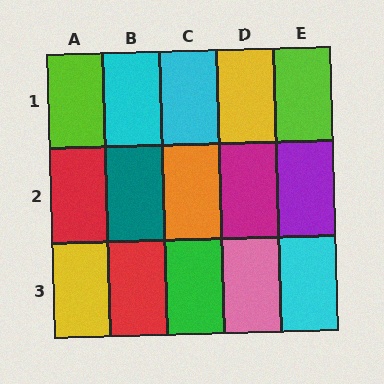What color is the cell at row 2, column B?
Teal.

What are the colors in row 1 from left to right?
Lime, cyan, cyan, yellow, lime.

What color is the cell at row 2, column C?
Orange.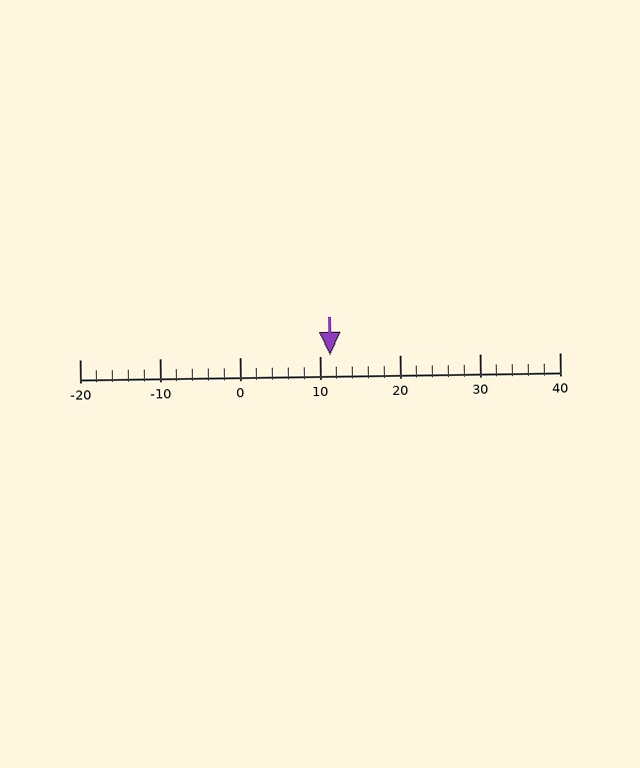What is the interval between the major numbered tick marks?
The major tick marks are spaced 10 units apart.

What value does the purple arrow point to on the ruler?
The purple arrow points to approximately 11.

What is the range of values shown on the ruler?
The ruler shows values from -20 to 40.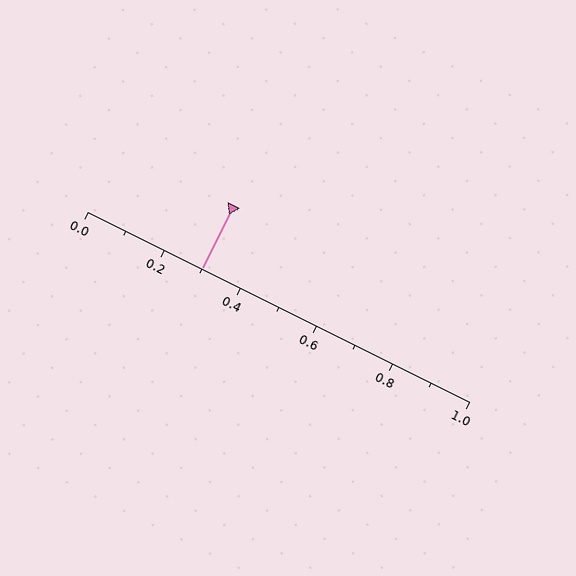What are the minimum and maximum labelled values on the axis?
The axis runs from 0.0 to 1.0.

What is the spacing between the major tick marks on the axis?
The major ticks are spaced 0.2 apart.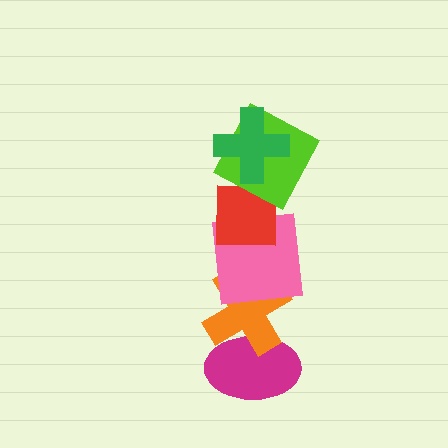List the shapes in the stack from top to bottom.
From top to bottom: the green cross, the lime square, the red square, the pink square, the orange cross, the magenta ellipse.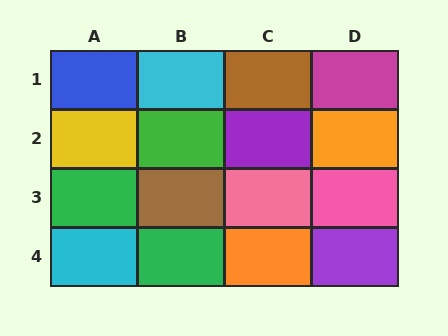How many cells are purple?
2 cells are purple.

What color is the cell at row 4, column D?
Purple.